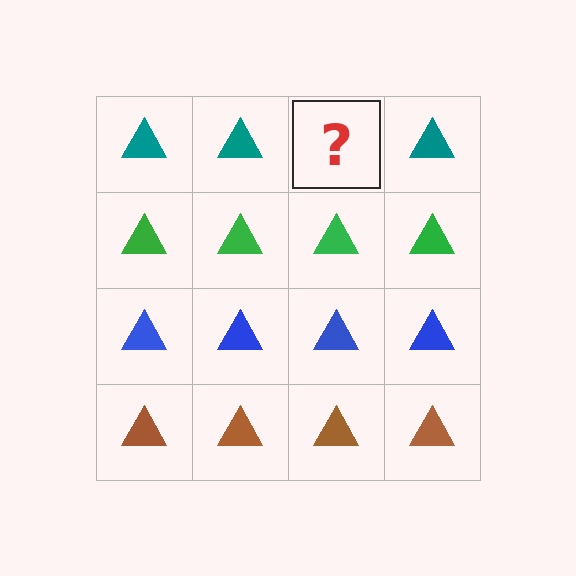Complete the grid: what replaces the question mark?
The question mark should be replaced with a teal triangle.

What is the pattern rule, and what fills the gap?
The rule is that each row has a consistent color. The gap should be filled with a teal triangle.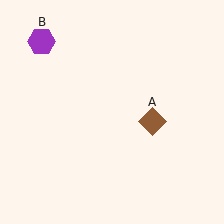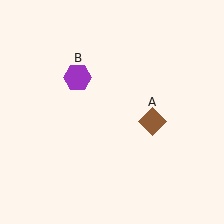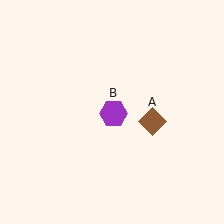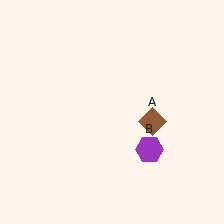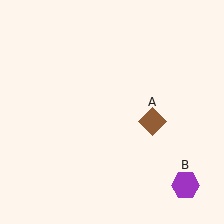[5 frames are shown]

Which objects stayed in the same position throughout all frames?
Brown diamond (object A) remained stationary.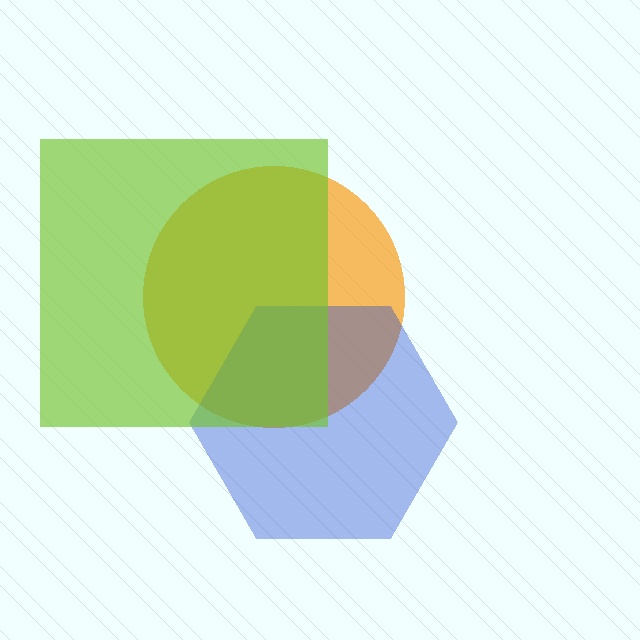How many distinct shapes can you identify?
There are 3 distinct shapes: an orange circle, a blue hexagon, a lime square.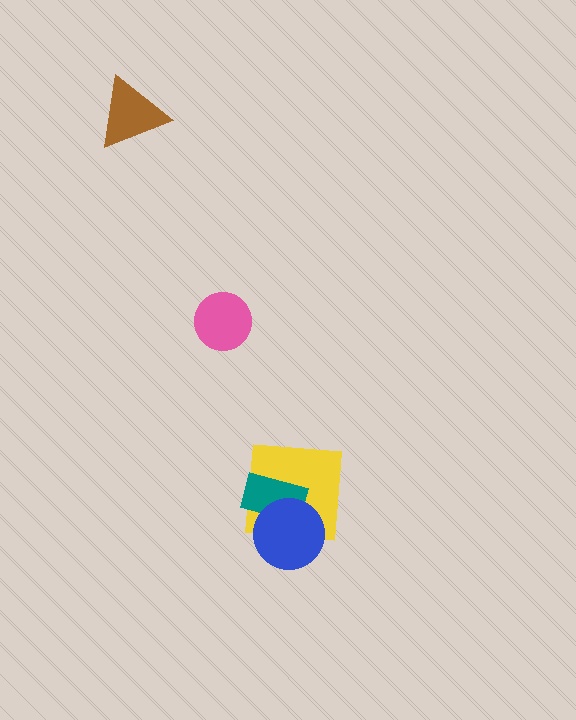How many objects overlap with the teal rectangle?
2 objects overlap with the teal rectangle.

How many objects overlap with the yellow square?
2 objects overlap with the yellow square.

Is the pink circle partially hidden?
No, no other shape covers it.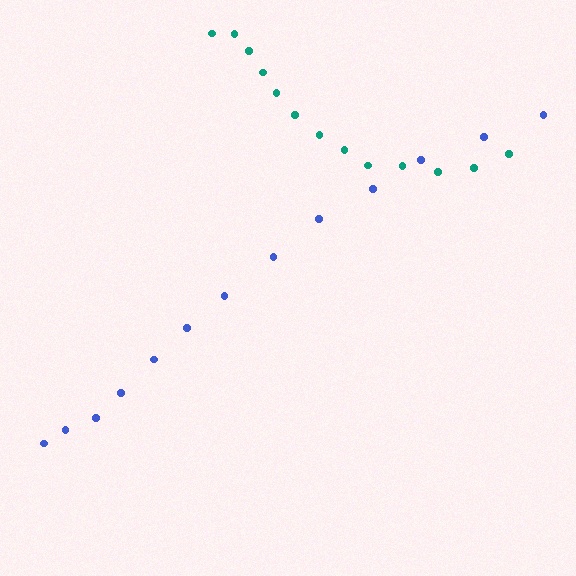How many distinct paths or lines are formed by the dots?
There are 2 distinct paths.